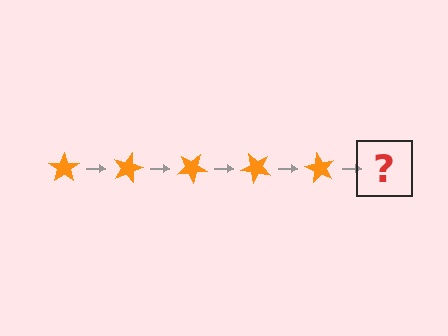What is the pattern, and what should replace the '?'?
The pattern is that the star rotates 15 degrees each step. The '?' should be an orange star rotated 75 degrees.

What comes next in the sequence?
The next element should be an orange star rotated 75 degrees.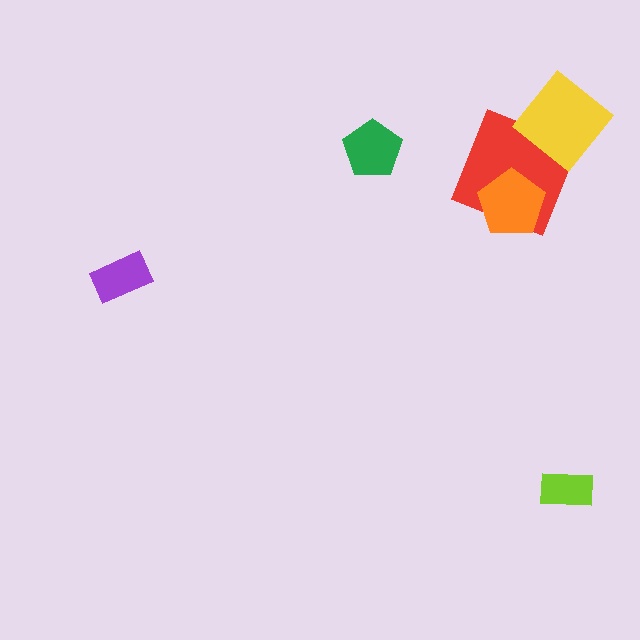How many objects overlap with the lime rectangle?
0 objects overlap with the lime rectangle.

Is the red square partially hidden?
Yes, it is partially covered by another shape.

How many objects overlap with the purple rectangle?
0 objects overlap with the purple rectangle.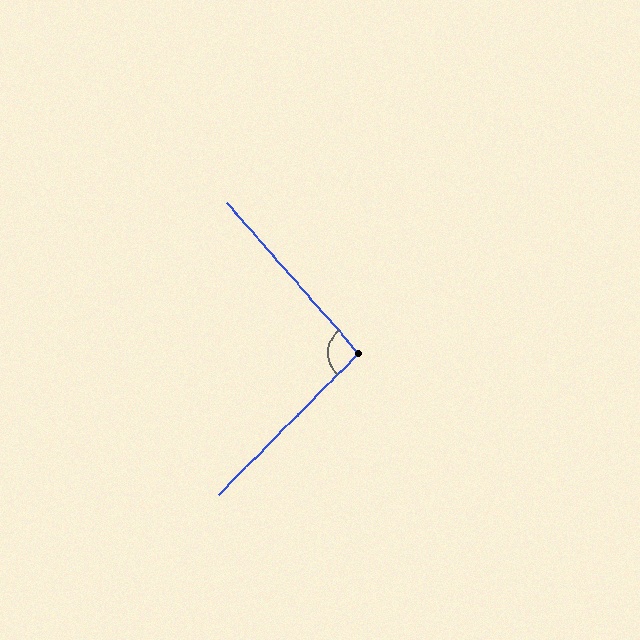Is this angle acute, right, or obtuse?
It is approximately a right angle.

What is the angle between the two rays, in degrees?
Approximately 94 degrees.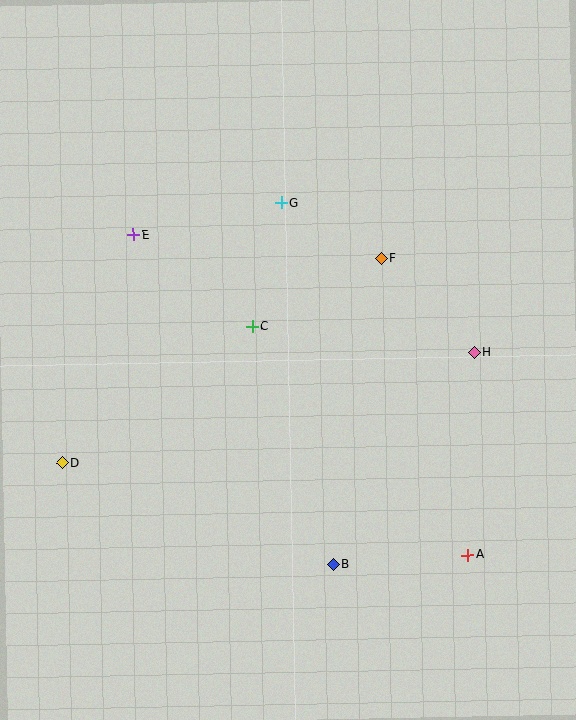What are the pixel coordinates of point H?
Point H is at (474, 353).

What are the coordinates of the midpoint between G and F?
The midpoint between G and F is at (331, 231).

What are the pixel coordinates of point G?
Point G is at (281, 203).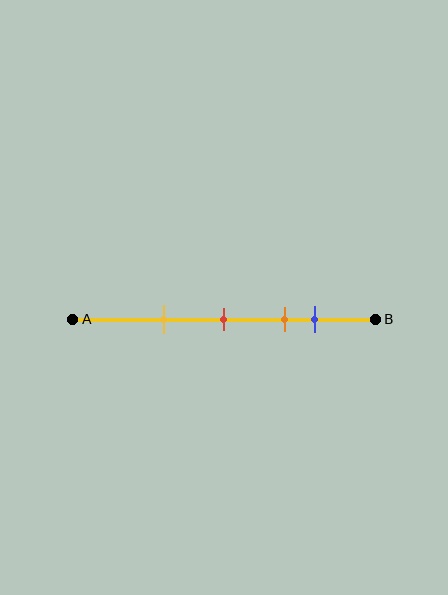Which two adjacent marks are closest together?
The orange and blue marks are the closest adjacent pair.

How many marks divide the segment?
There are 4 marks dividing the segment.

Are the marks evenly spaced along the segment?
No, the marks are not evenly spaced.